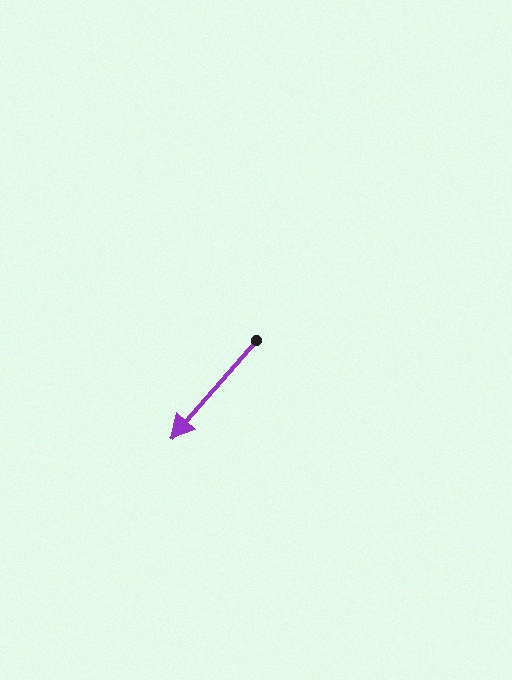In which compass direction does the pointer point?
Southwest.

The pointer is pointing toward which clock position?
Roughly 7 o'clock.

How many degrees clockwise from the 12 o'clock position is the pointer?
Approximately 221 degrees.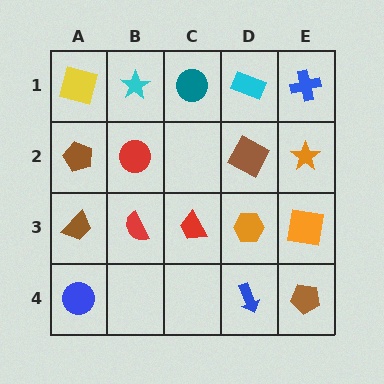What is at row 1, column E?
A blue cross.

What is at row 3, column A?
A brown trapezoid.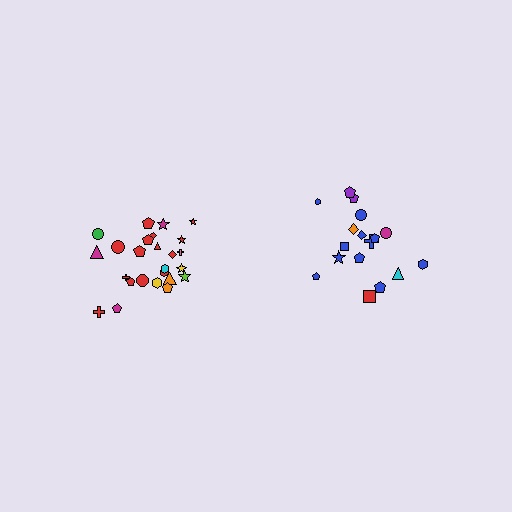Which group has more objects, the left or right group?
The left group.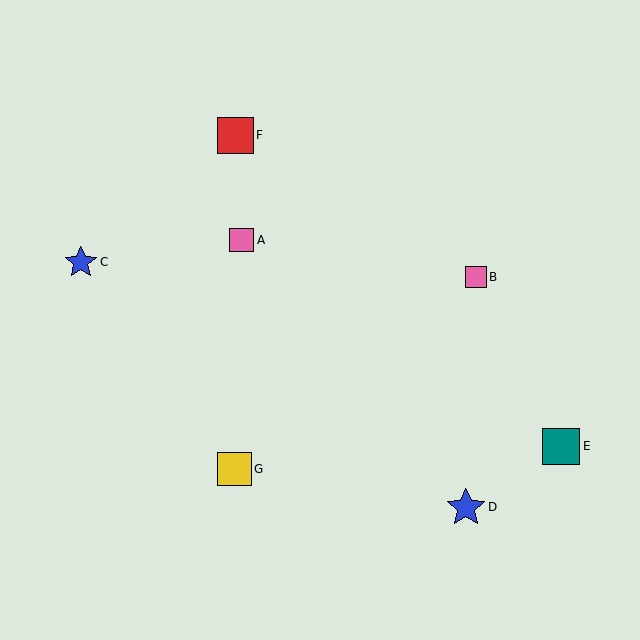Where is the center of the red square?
The center of the red square is at (235, 135).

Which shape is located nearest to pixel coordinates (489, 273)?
The pink square (labeled B) at (476, 277) is nearest to that location.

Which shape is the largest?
The blue star (labeled D) is the largest.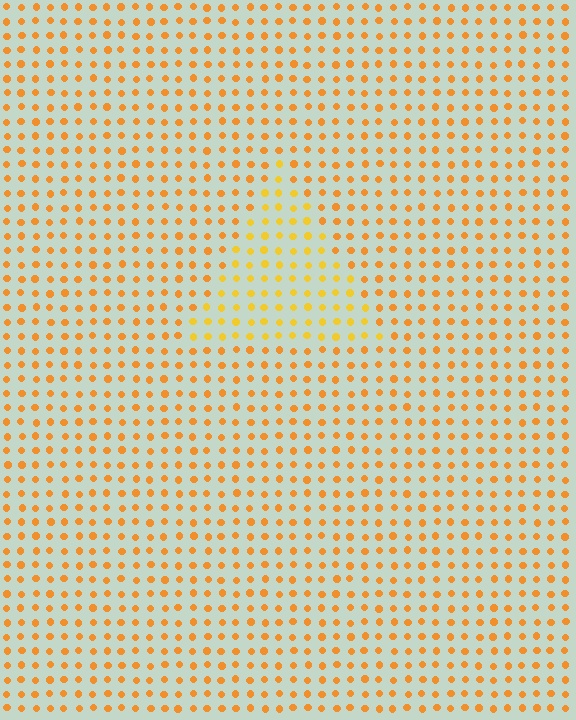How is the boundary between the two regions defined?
The boundary is defined purely by a slight shift in hue (about 18 degrees). Spacing, size, and orientation are identical on both sides.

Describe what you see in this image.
The image is filled with small orange elements in a uniform arrangement. A triangle-shaped region is visible where the elements are tinted to a slightly different hue, forming a subtle color boundary.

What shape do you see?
I see a triangle.